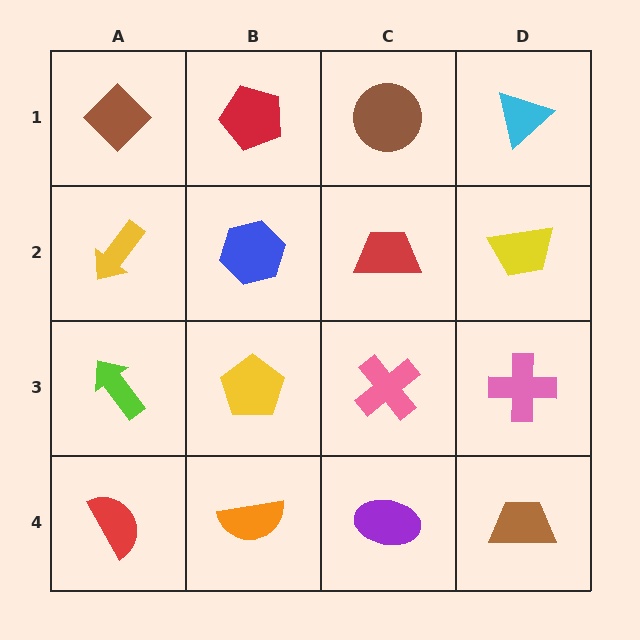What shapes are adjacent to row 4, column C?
A pink cross (row 3, column C), an orange semicircle (row 4, column B), a brown trapezoid (row 4, column D).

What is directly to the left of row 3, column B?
A lime arrow.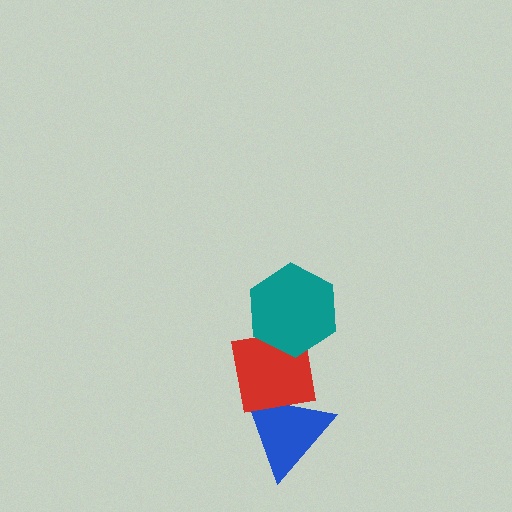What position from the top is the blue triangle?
The blue triangle is 3rd from the top.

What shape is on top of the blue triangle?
The red square is on top of the blue triangle.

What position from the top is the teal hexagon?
The teal hexagon is 1st from the top.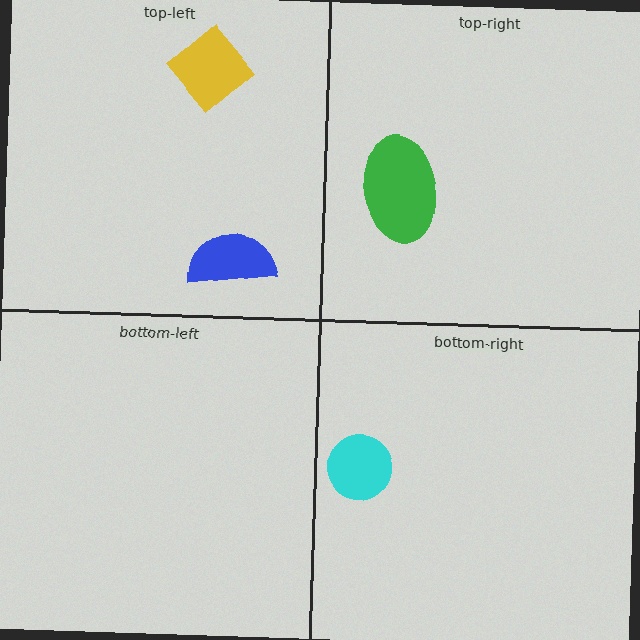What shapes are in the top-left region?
The yellow diamond, the blue semicircle.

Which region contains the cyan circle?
The bottom-right region.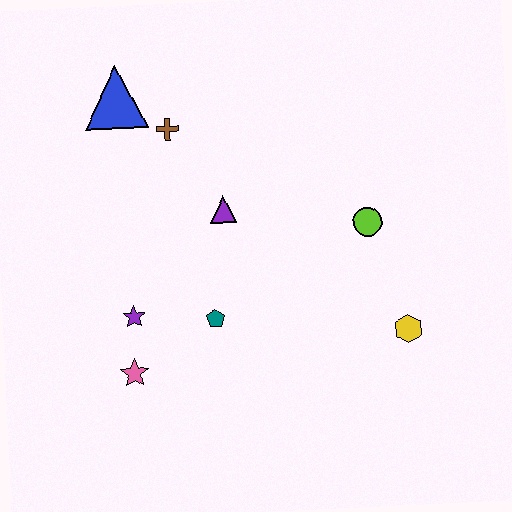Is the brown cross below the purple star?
No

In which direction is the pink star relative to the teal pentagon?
The pink star is to the left of the teal pentagon.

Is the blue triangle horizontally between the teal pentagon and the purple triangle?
No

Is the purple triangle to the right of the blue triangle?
Yes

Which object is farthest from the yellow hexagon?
The blue triangle is farthest from the yellow hexagon.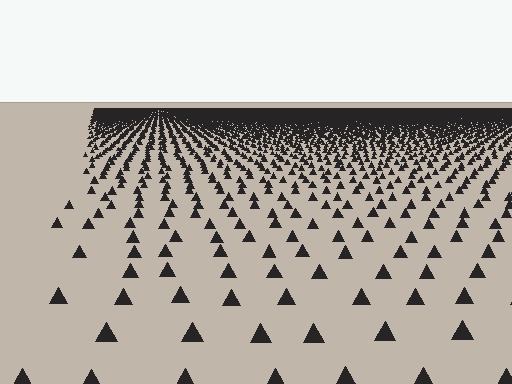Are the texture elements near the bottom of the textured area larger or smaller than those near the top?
Larger. Near the bottom, elements are closer to the viewer and appear at a bigger on-screen size.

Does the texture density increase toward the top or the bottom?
Density increases toward the top.